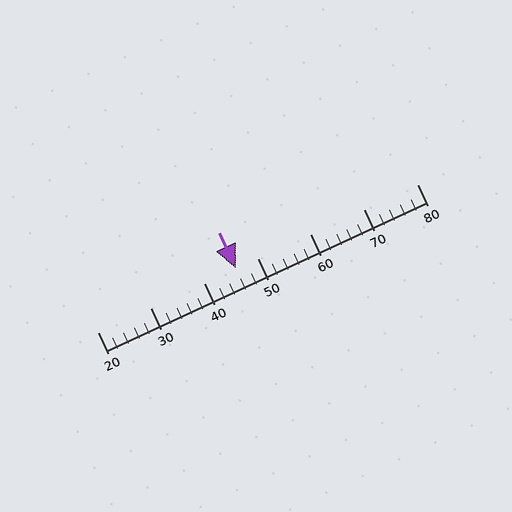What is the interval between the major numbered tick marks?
The major tick marks are spaced 10 units apart.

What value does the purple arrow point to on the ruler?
The purple arrow points to approximately 46.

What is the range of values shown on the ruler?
The ruler shows values from 20 to 80.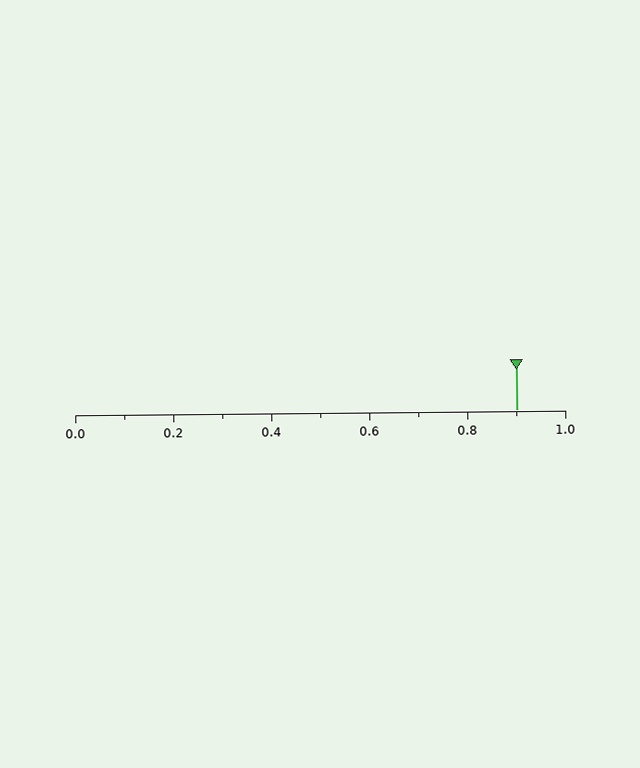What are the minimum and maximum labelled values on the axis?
The axis runs from 0.0 to 1.0.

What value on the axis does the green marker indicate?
The marker indicates approximately 0.9.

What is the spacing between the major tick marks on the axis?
The major ticks are spaced 0.2 apart.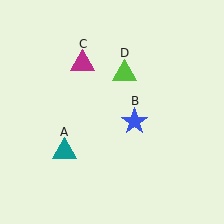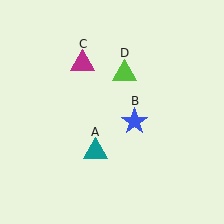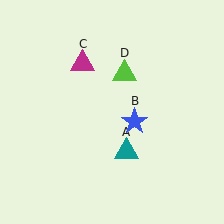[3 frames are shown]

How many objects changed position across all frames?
1 object changed position: teal triangle (object A).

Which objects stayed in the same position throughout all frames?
Blue star (object B) and magenta triangle (object C) and lime triangle (object D) remained stationary.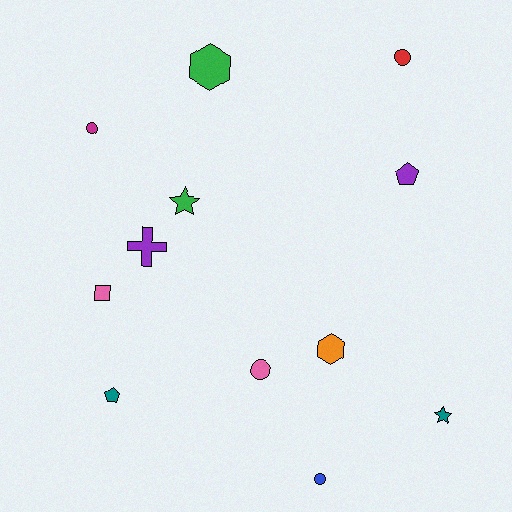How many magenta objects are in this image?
There is 1 magenta object.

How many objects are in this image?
There are 12 objects.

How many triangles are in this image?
There are no triangles.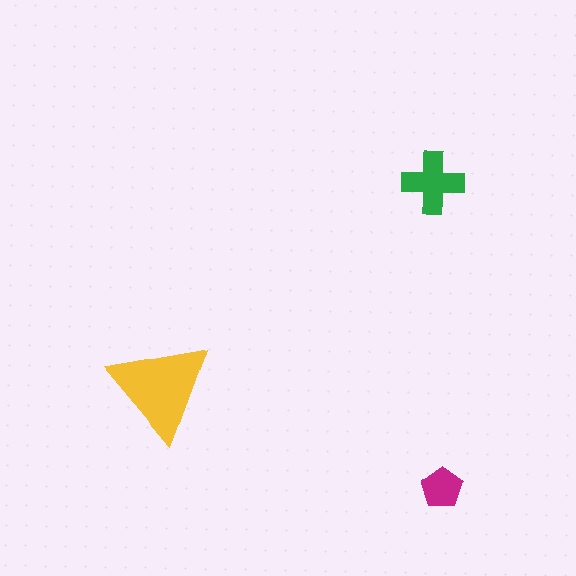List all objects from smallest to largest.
The magenta pentagon, the green cross, the yellow triangle.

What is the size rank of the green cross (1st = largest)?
2nd.